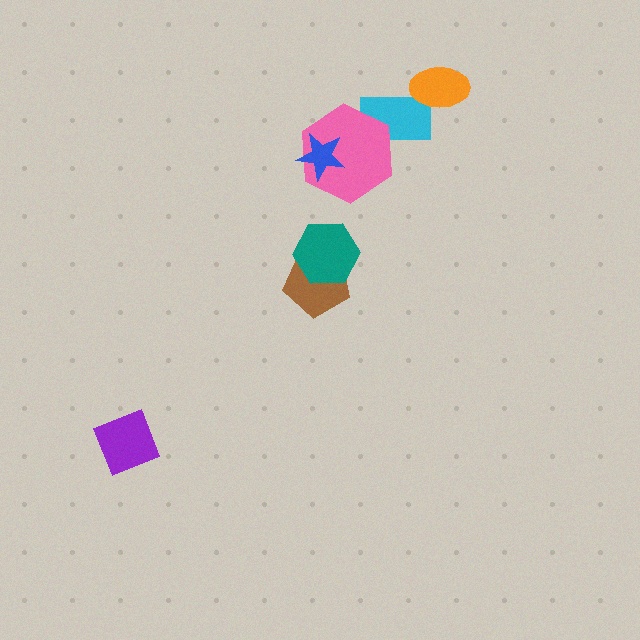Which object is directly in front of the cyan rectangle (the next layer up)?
The pink hexagon is directly in front of the cyan rectangle.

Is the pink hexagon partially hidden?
Yes, it is partially covered by another shape.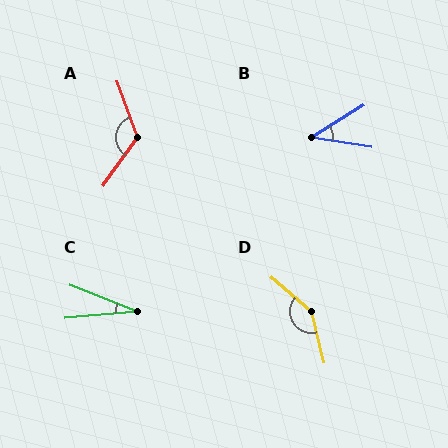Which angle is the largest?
D, at approximately 144 degrees.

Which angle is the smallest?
C, at approximately 27 degrees.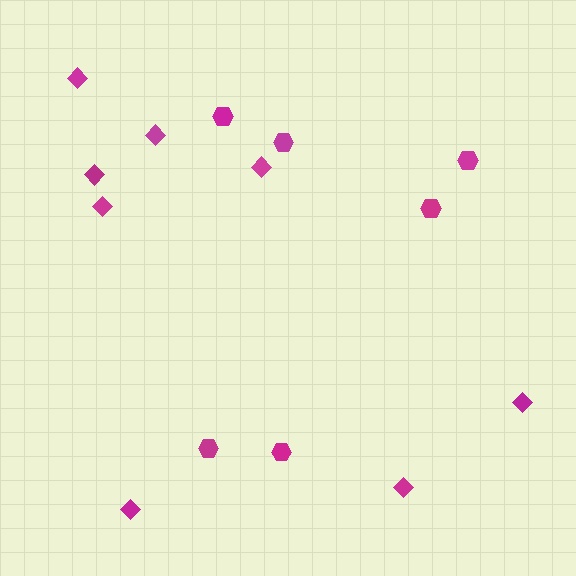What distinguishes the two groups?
There are 2 groups: one group of diamonds (8) and one group of hexagons (6).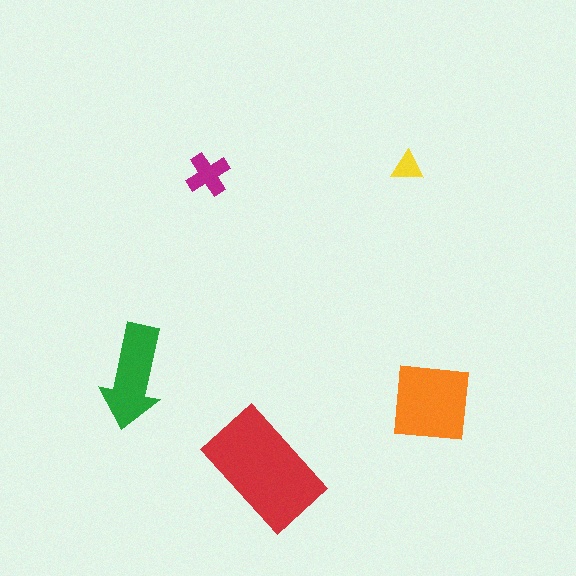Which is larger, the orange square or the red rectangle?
The red rectangle.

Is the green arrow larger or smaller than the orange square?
Smaller.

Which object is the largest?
The red rectangle.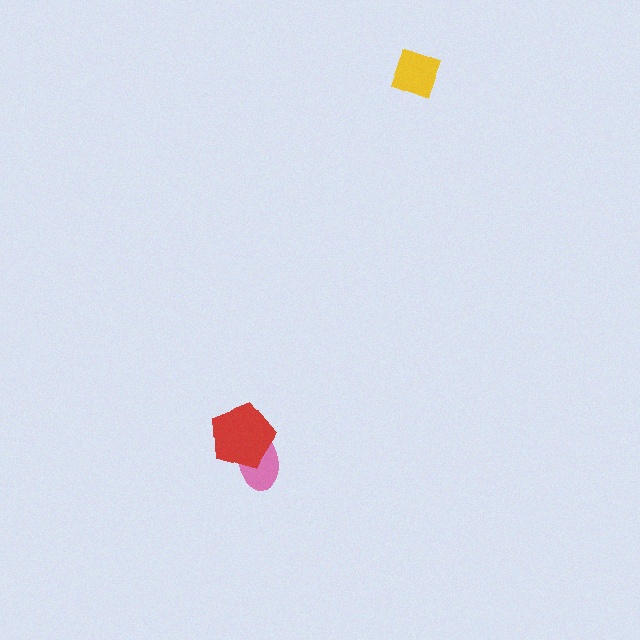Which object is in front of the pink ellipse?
The red pentagon is in front of the pink ellipse.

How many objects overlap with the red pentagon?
1 object overlaps with the red pentagon.